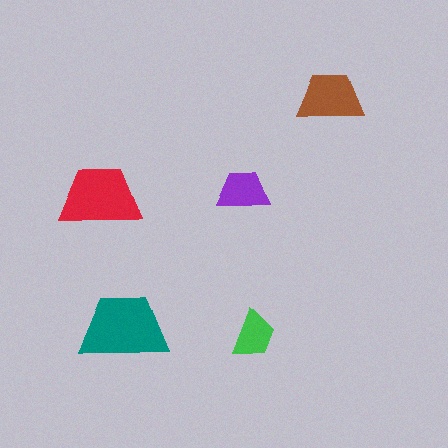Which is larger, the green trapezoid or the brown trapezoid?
The brown one.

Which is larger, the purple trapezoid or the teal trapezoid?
The teal one.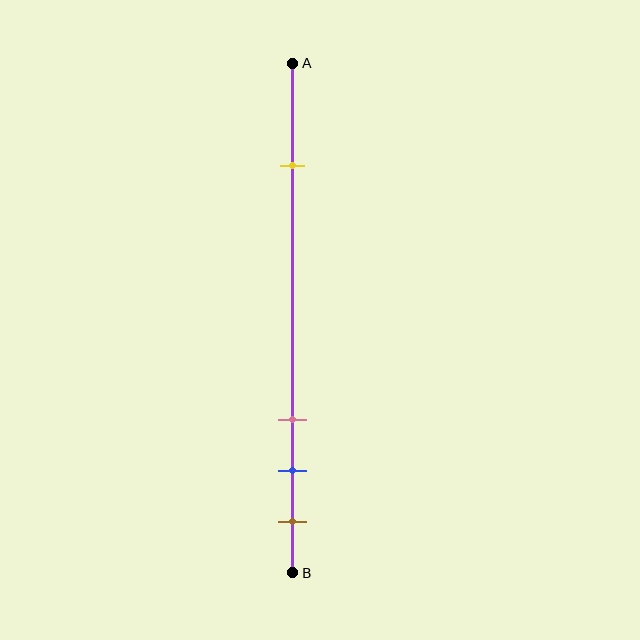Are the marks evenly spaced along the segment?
No, the marks are not evenly spaced.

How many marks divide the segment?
There are 4 marks dividing the segment.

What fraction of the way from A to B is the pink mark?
The pink mark is approximately 70% (0.7) of the way from A to B.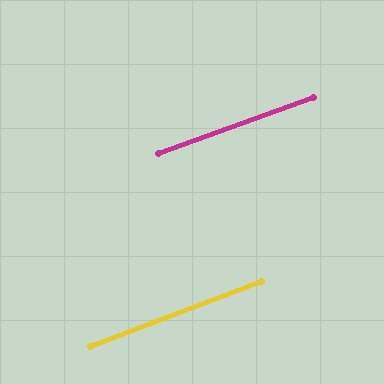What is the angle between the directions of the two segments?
Approximately 1 degree.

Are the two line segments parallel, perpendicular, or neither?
Parallel — their directions differ by only 0.5°.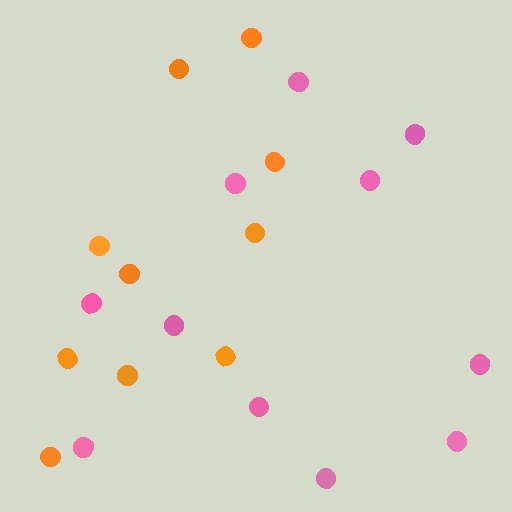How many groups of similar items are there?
There are 2 groups: one group of pink circles (11) and one group of orange circles (10).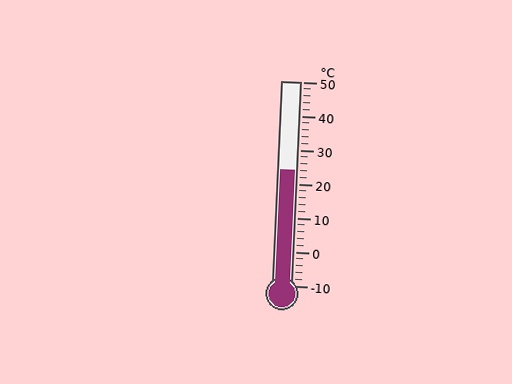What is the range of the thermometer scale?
The thermometer scale ranges from -10°C to 50°C.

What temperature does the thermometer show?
The thermometer shows approximately 24°C.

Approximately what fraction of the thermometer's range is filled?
The thermometer is filled to approximately 55% of its range.